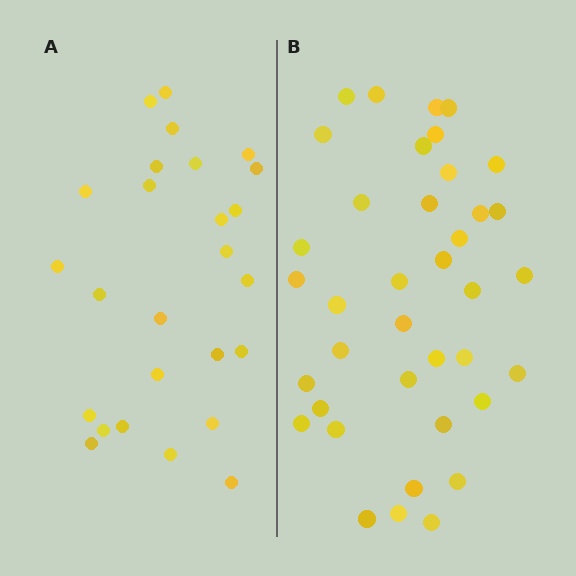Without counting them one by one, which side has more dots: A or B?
Region B (the right region) has more dots.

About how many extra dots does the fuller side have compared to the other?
Region B has roughly 12 or so more dots than region A.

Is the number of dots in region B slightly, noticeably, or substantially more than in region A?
Region B has substantially more. The ratio is roughly 1.5 to 1.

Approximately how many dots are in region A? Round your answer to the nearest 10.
About 30 dots. (The exact count is 26, which rounds to 30.)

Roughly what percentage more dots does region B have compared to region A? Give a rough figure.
About 45% more.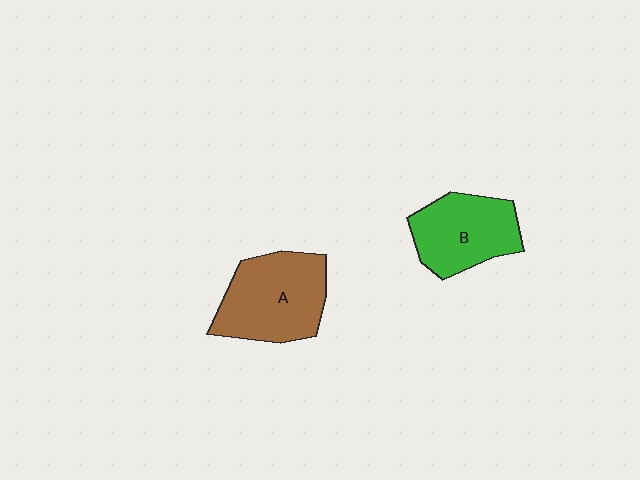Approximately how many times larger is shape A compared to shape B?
Approximately 1.2 times.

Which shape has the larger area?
Shape A (brown).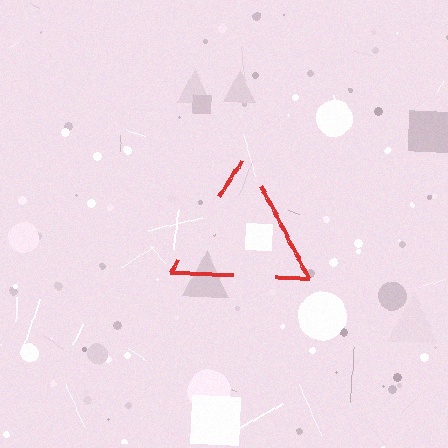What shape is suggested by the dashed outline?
The dashed outline suggests a triangle.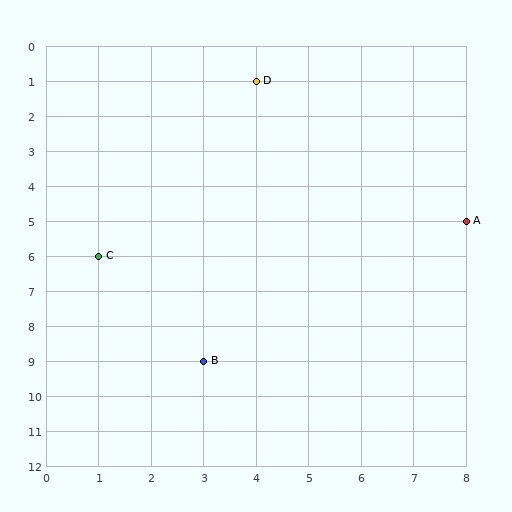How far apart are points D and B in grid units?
Points D and B are 1 column and 8 rows apart (about 8.1 grid units diagonally).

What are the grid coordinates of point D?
Point D is at grid coordinates (4, 1).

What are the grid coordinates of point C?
Point C is at grid coordinates (1, 6).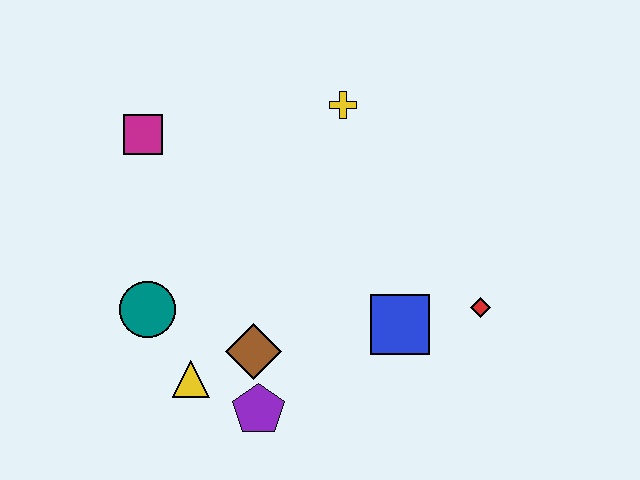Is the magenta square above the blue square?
Yes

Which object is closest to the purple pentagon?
The brown diamond is closest to the purple pentagon.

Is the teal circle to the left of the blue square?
Yes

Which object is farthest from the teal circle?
The red diamond is farthest from the teal circle.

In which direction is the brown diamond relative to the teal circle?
The brown diamond is to the right of the teal circle.